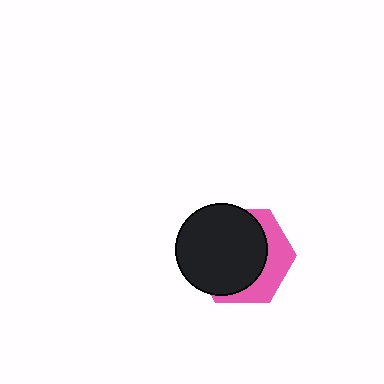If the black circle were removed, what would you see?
You would see the complete pink hexagon.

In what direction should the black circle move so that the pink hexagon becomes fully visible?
The black circle should move toward the upper-left. That is the shortest direction to clear the overlap and leave the pink hexagon fully visible.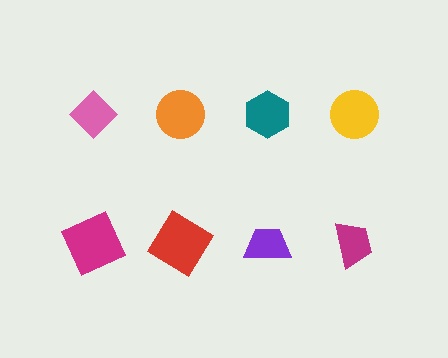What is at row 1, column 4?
A yellow circle.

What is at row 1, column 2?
An orange circle.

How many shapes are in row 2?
4 shapes.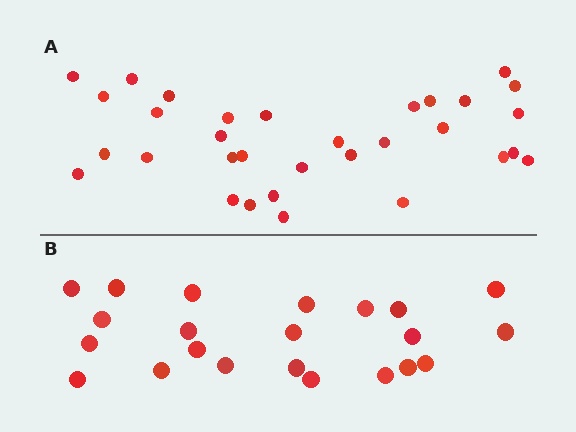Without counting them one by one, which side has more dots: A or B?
Region A (the top region) has more dots.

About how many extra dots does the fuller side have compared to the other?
Region A has roughly 10 or so more dots than region B.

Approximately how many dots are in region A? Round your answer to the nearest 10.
About 30 dots. (The exact count is 32, which rounds to 30.)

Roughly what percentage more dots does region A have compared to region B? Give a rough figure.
About 45% more.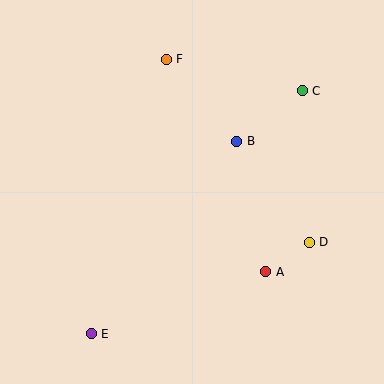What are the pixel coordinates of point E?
Point E is at (91, 334).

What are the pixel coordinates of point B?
Point B is at (237, 141).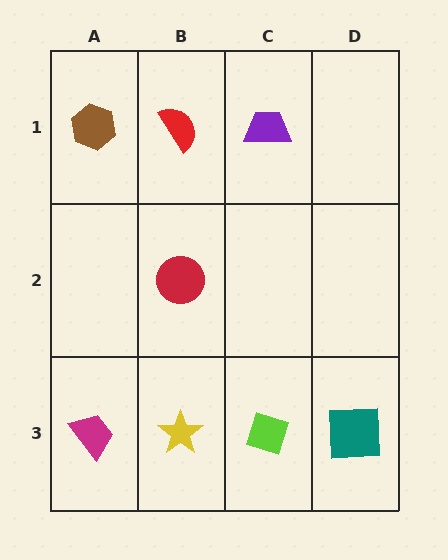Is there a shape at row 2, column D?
No, that cell is empty.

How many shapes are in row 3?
4 shapes.